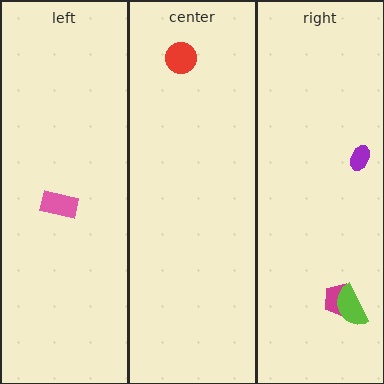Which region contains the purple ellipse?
The right region.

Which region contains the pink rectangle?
The left region.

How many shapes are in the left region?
1.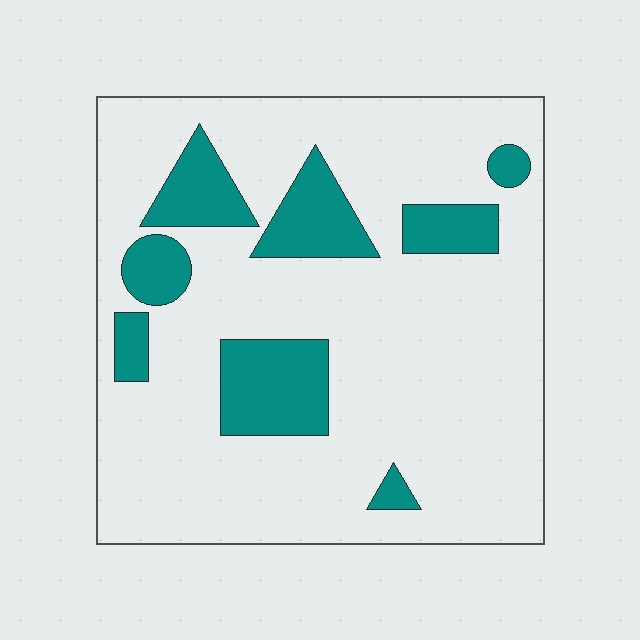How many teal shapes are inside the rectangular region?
8.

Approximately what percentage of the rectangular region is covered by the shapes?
Approximately 20%.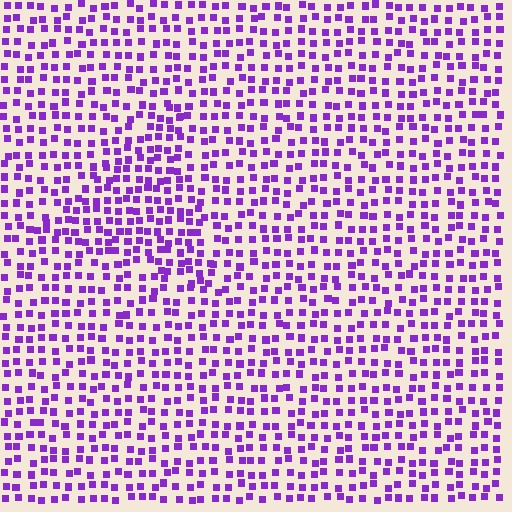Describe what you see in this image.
The image contains small purple elements arranged at two different densities. A triangle-shaped region is visible where the elements are more densely packed than the surrounding area.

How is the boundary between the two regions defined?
The boundary is defined by a change in element density (approximately 1.4x ratio). All elements are the same color, size, and shape.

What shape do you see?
I see a triangle.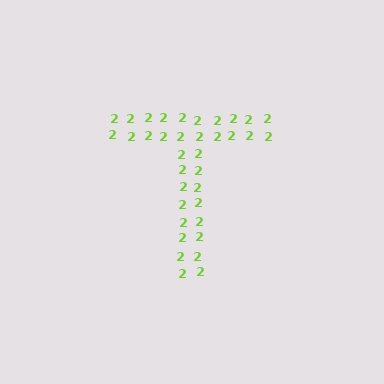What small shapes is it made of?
It is made of small digit 2's.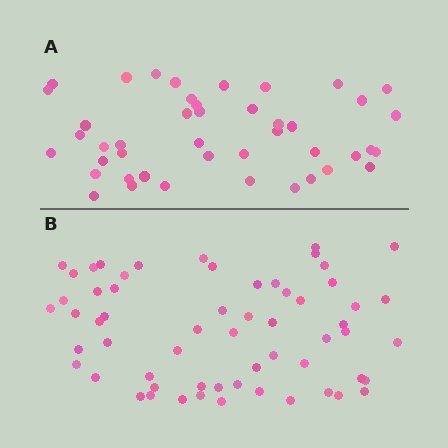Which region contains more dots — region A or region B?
Region B (the bottom region) has more dots.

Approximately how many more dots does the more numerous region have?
Region B has approximately 15 more dots than region A.